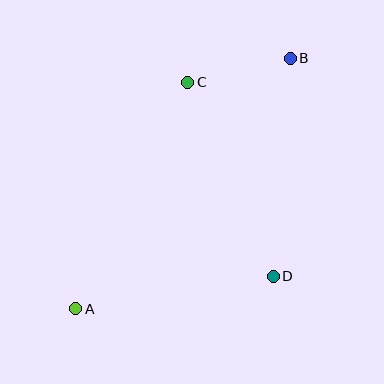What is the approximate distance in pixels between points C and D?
The distance between C and D is approximately 212 pixels.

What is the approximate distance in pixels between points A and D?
The distance between A and D is approximately 200 pixels.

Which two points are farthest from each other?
Points A and B are farthest from each other.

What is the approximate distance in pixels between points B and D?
The distance between B and D is approximately 219 pixels.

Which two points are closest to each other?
Points B and C are closest to each other.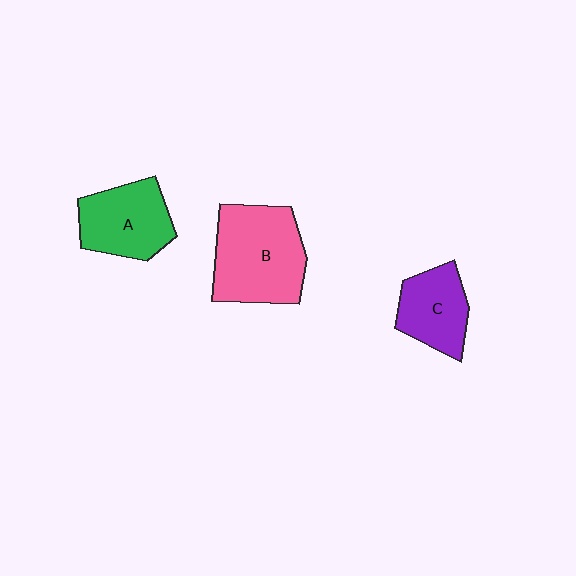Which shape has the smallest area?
Shape C (purple).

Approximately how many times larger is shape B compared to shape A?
Approximately 1.4 times.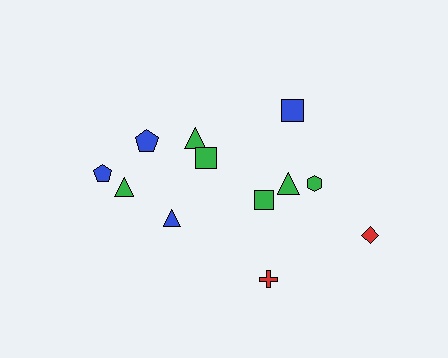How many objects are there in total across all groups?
There are 12 objects.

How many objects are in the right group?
There are 7 objects.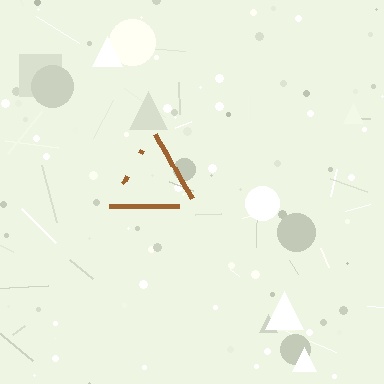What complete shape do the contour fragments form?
The contour fragments form a triangle.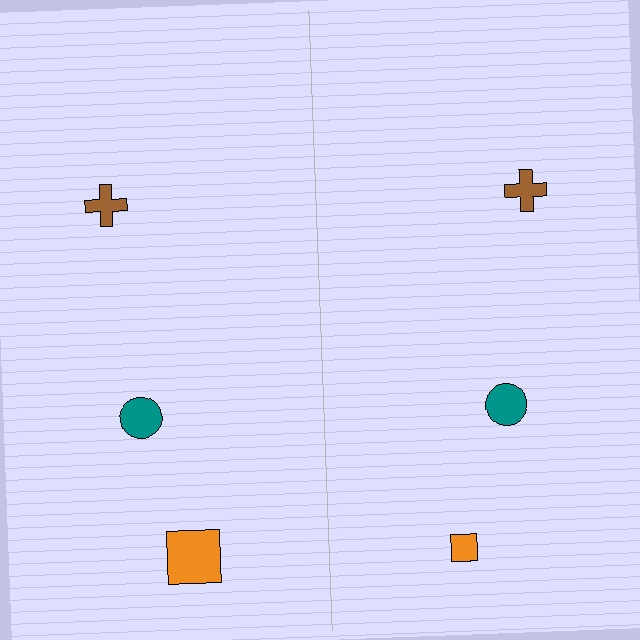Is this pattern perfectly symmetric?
No, the pattern is not perfectly symmetric. The orange square on the right side has a different size than its mirror counterpart.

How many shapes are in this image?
There are 6 shapes in this image.